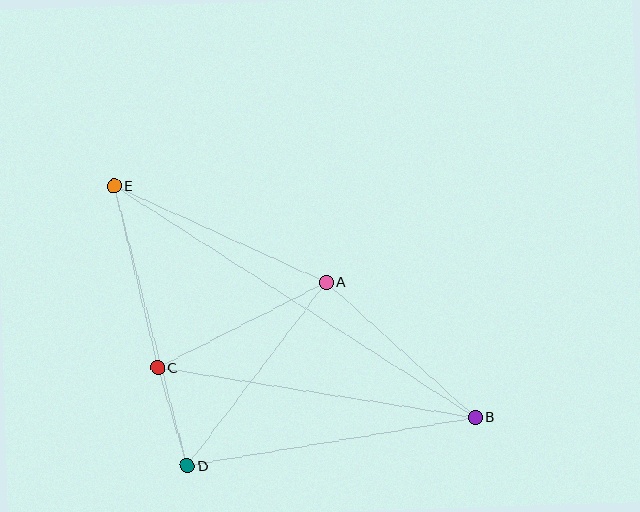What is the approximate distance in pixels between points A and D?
The distance between A and D is approximately 230 pixels.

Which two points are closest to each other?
Points C and D are closest to each other.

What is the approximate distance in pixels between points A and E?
The distance between A and E is approximately 233 pixels.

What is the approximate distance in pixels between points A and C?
The distance between A and C is approximately 189 pixels.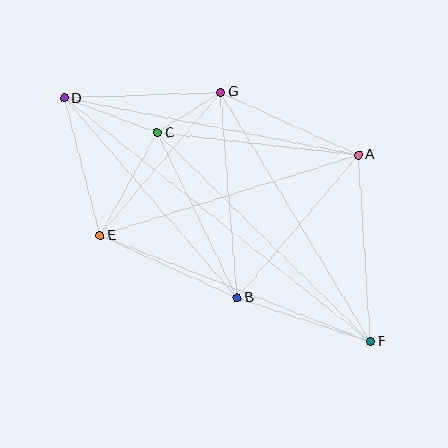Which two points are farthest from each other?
Points D and F are farthest from each other.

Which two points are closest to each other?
Points C and G are closest to each other.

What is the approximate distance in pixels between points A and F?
The distance between A and F is approximately 187 pixels.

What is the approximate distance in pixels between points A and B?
The distance between A and B is approximately 187 pixels.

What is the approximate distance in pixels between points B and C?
The distance between B and C is approximately 183 pixels.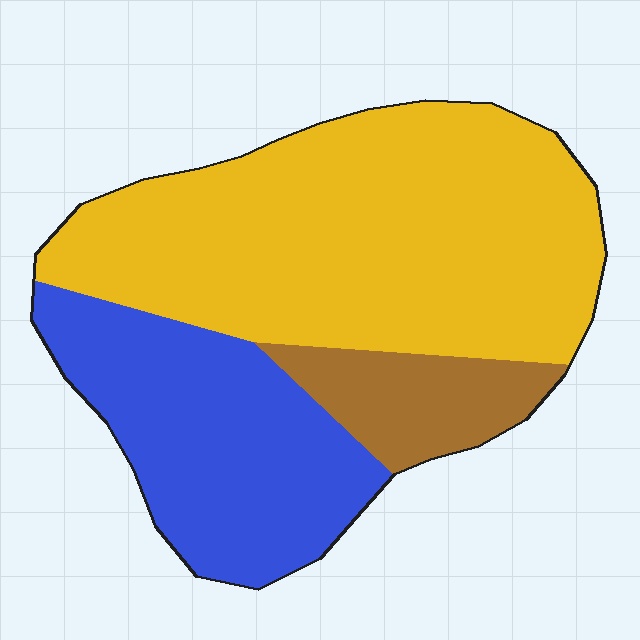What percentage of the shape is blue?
Blue covers 31% of the shape.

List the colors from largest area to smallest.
From largest to smallest: yellow, blue, brown.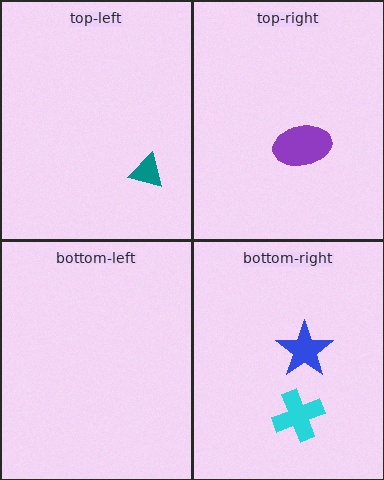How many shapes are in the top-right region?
1.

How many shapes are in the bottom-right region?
2.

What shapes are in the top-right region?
The purple ellipse.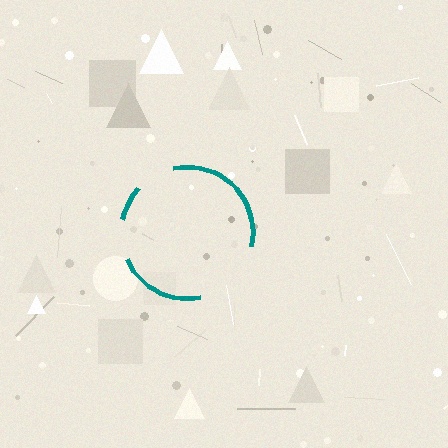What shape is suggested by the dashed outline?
The dashed outline suggests a circle.